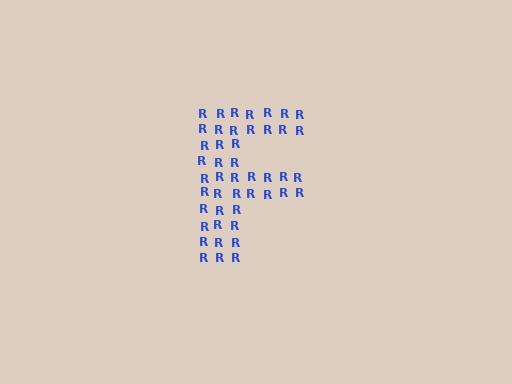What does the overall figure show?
The overall figure shows the letter F.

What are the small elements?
The small elements are letter R's.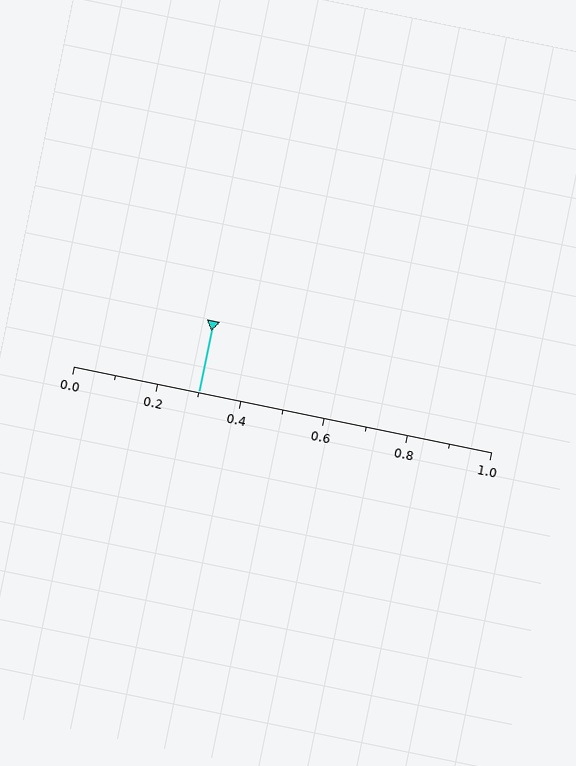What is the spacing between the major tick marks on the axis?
The major ticks are spaced 0.2 apart.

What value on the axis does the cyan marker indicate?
The marker indicates approximately 0.3.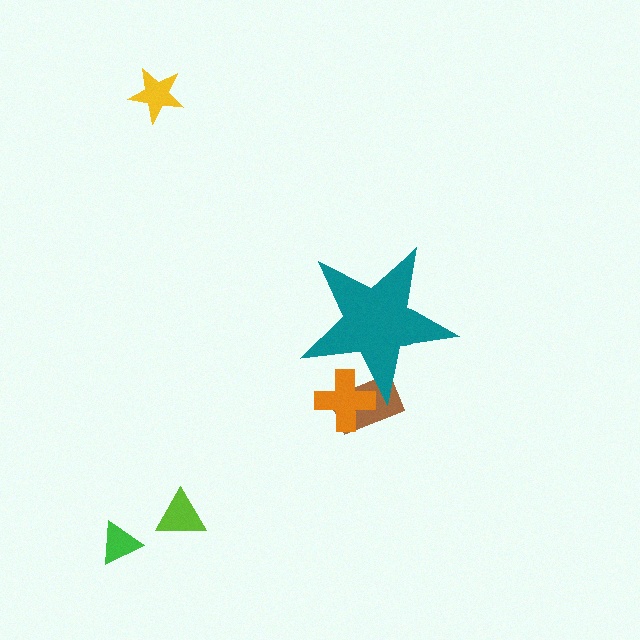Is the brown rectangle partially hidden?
Yes, the brown rectangle is partially hidden behind the teal star.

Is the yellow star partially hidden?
No, the yellow star is fully visible.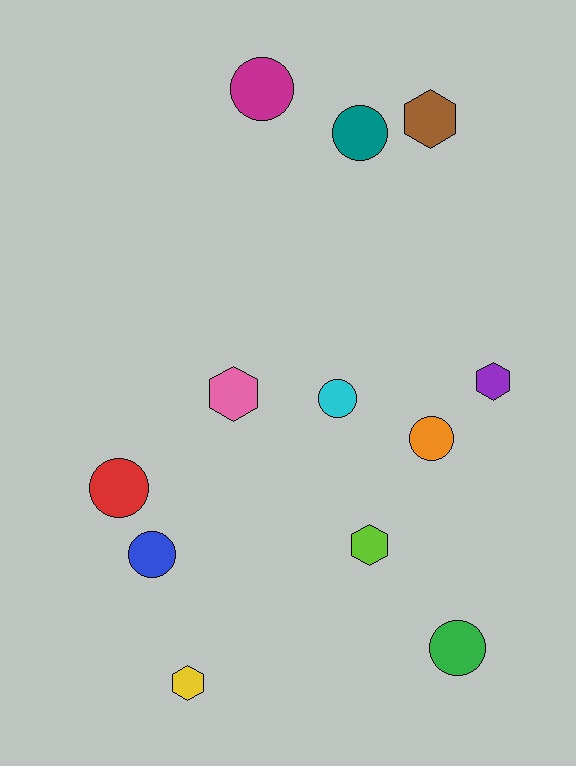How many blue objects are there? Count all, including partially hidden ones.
There is 1 blue object.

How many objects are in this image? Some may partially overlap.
There are 12 objects.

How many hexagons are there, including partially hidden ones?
There are 5 hexagons.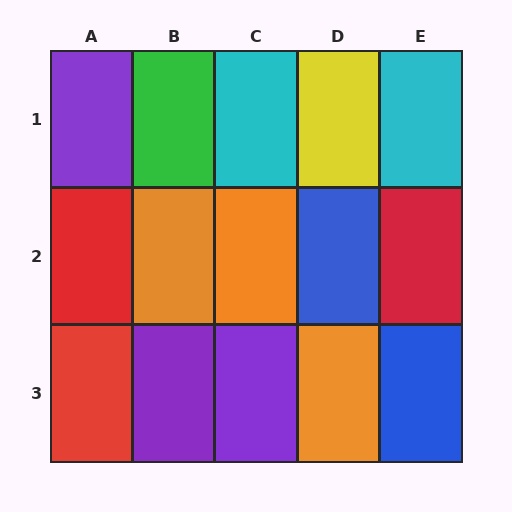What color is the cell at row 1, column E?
Cyan.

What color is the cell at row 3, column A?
Red.